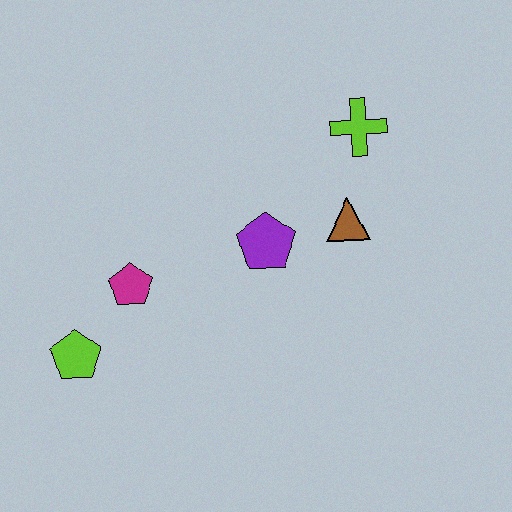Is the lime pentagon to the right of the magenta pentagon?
No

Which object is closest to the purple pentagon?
The brown triangle is closest to the purple pentagon.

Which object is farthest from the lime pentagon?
The lime cross is farthest from the lime pentagon.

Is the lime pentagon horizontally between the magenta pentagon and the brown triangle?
No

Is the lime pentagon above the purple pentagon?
No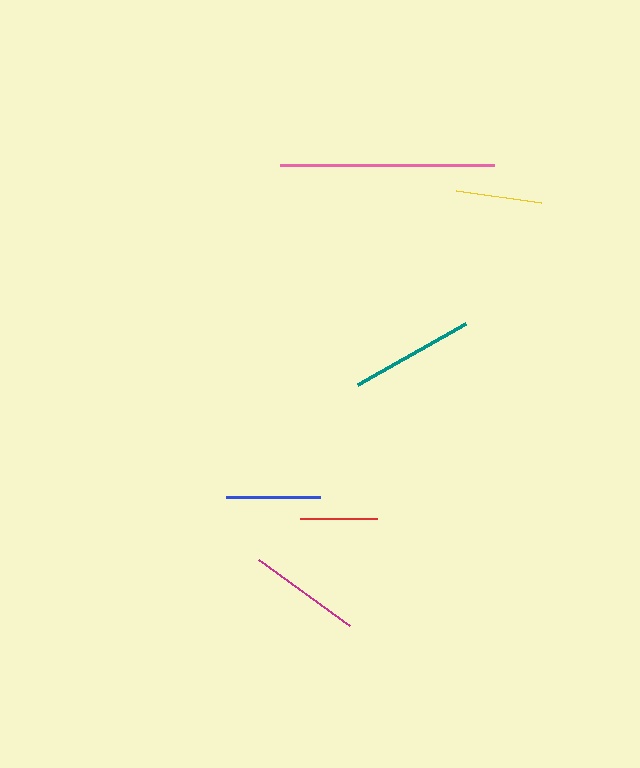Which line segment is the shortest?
The red line is the shortest at approximately 77 pixels.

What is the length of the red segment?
The red segment is approximately 77 pixels long.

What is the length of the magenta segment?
The magenta segment is approximately 113 pixels long.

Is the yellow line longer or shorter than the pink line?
The pink line is longer than the yellow line.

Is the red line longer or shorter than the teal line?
The teal line is longer than the red line.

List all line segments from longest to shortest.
From longest to shortest: pink, teal, magenta, blue, yellow, red.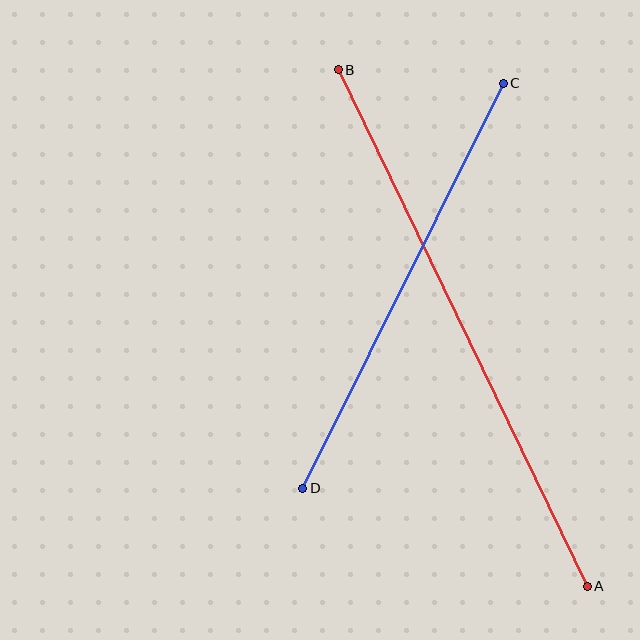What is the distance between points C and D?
The distance is approximately 452 pixels.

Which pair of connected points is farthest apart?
Points A and B are farthest apart.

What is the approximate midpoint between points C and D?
The midpoint is at approximately (403, 286) pixels.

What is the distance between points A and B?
The distance is approximately 573 pixels.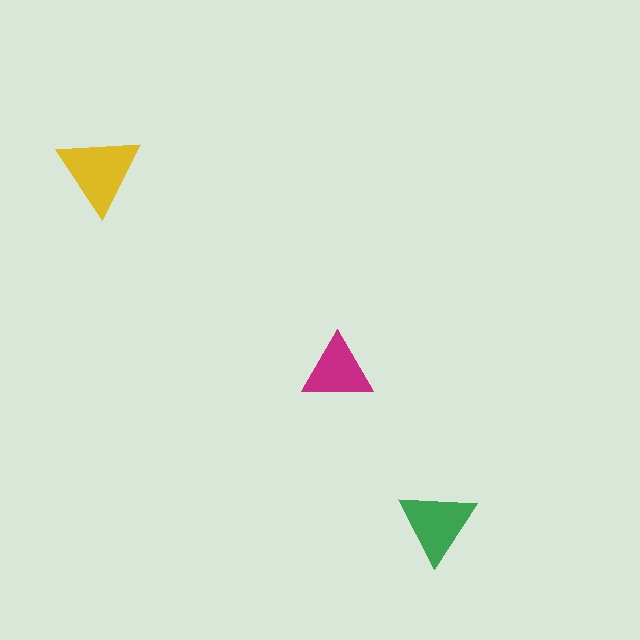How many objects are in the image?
There are 3 objects in the image.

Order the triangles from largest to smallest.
the yellow one, the green one, the magenta one.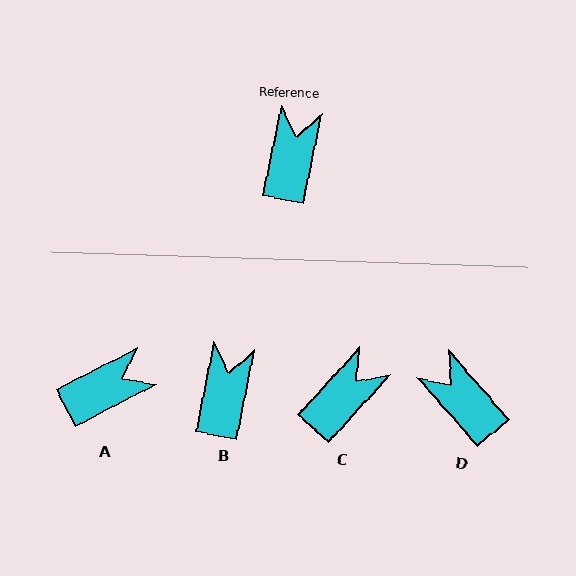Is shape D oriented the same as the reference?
No, it is off by about 53 degrees.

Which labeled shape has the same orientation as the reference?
B.